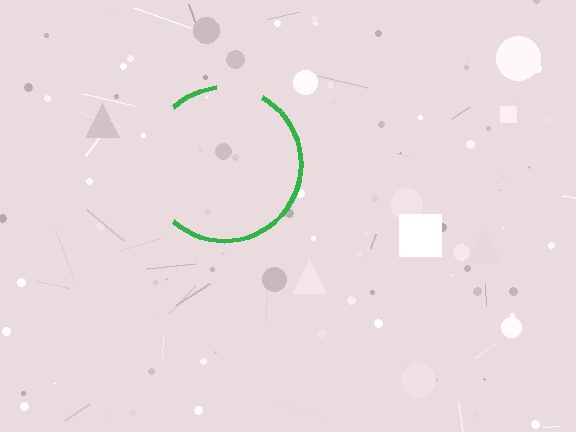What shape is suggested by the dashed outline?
The dashed outline suggests a circle.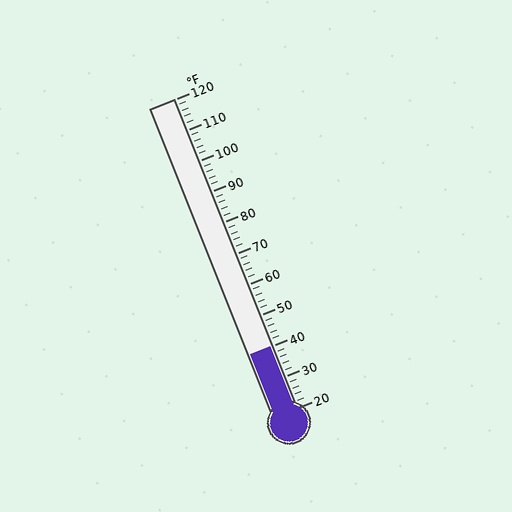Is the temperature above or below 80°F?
The temperature is below 80°F.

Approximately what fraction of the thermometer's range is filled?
The thermometer is filled to approximately 20% of its range.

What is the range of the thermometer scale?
The thermometer scale ranges from 20°F to 120°F.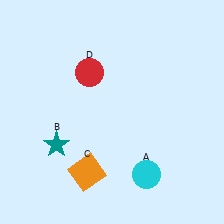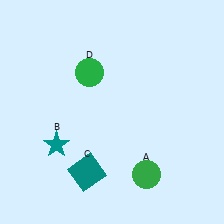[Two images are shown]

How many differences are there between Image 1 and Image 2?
There are 3 differences between the two images.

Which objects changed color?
A changed from cyan to green. C changed from orange to teal. D changed from red to green.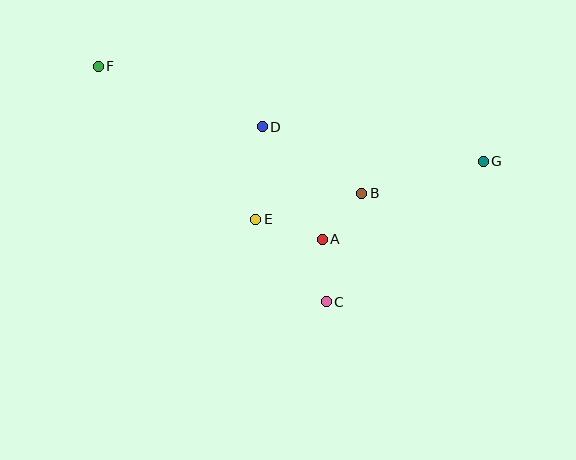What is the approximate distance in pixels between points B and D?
The distance between B and D is approximately 120 pixels.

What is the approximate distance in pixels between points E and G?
The distance between E and G is approximately 235 pixels.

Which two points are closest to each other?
Points A and B are closest to each other.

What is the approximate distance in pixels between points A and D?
The distance between A and D is approximately 127 pixels.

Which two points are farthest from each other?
Points F and G are farthest from each other.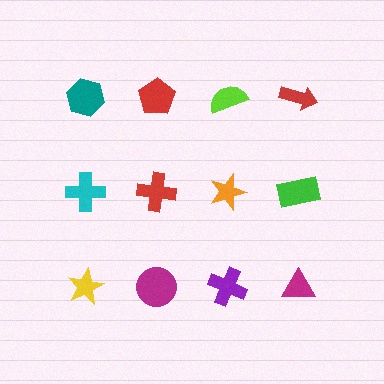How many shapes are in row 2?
4 shapes.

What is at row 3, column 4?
A magenta triangle.